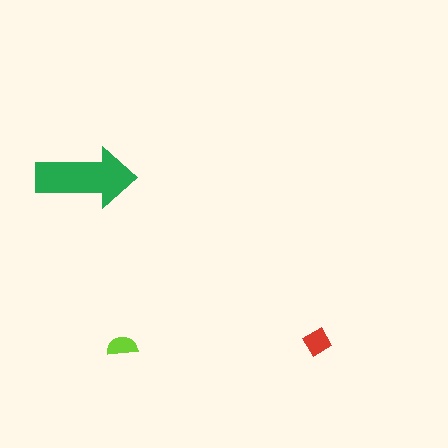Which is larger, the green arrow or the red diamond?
The green arrow.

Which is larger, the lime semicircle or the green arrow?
The green arrow.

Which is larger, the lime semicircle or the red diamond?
The red diamond.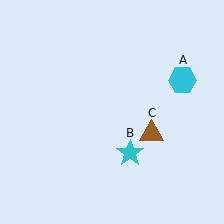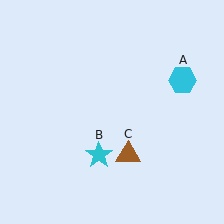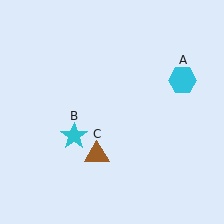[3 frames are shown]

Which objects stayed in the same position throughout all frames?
Cyan hexagon (object A) remained stationary.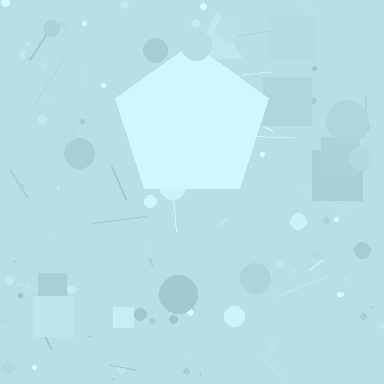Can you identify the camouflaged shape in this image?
The camouflaged shape is a pentagon.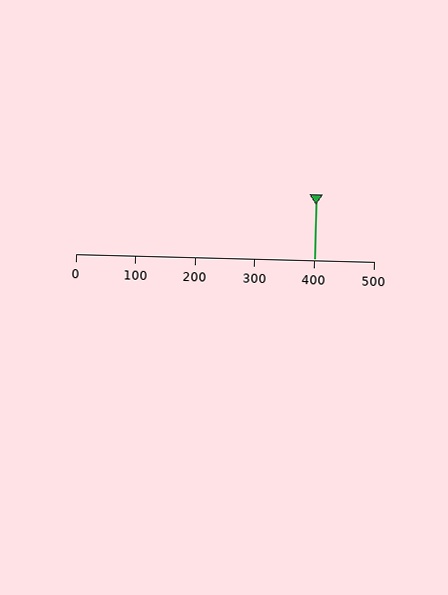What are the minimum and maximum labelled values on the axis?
The axis runs from 0 to 500.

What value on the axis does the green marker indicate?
The marker indicates approximately 400.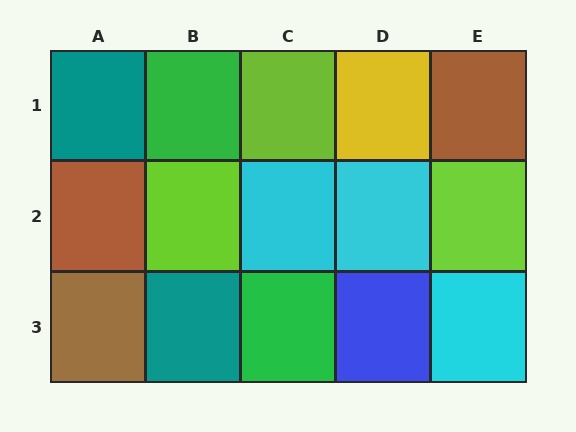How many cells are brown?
3 cells are brown.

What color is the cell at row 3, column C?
Green.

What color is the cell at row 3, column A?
Brown.